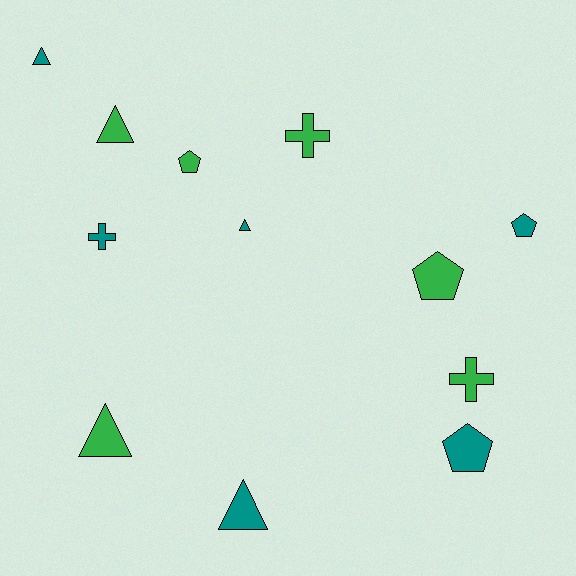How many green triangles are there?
There are 2 green triangles.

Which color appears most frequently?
Teal, with 6 objects.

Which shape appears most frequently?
Triangle, with 5 objects.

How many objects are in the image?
There are 12 objects.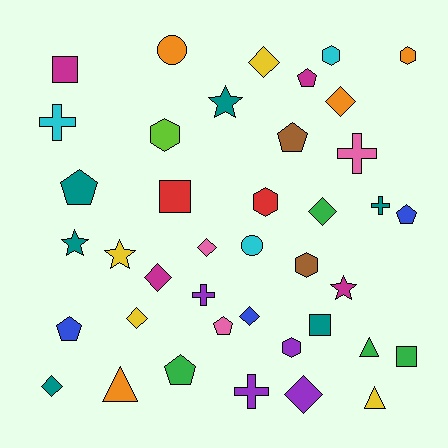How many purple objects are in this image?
There are 4 purple objects.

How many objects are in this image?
There are 40 objects.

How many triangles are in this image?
There are 3 triangles.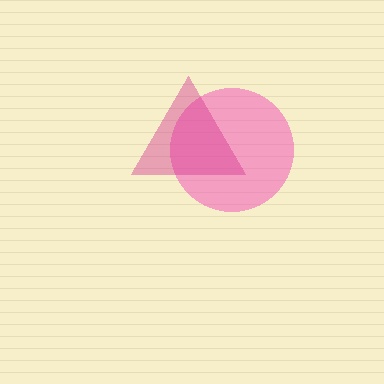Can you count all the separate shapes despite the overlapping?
Yes, there are 2 separate shapes.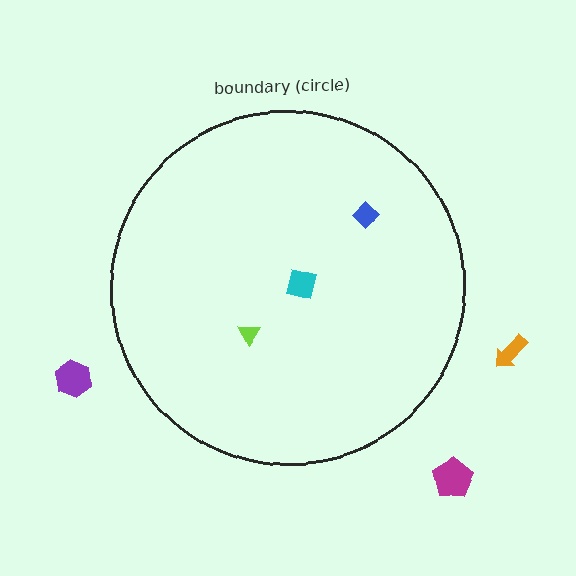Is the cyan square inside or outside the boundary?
Inside.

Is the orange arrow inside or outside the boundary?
Outside.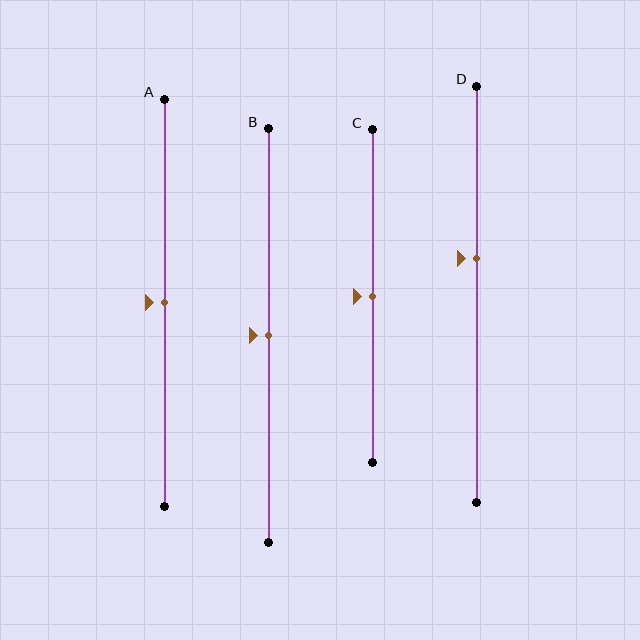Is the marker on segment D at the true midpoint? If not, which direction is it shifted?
No, the marker on segment D is shifted upward by about 9% of the segment length.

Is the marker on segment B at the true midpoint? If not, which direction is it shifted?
Yes, the marker on segment B is at the true midpoint.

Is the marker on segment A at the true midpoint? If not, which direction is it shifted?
Yes, the marker on segment A is at the true midpoint.